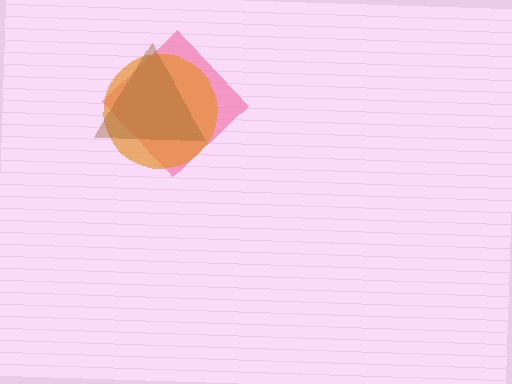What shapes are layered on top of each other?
The layered shapes are: a pink diamond, an orange circle, a brown triangle.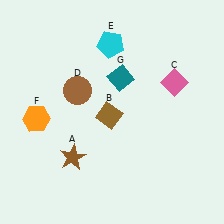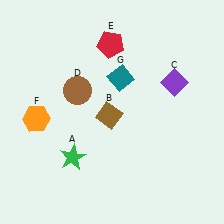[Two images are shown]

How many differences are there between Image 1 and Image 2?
There are 3 differences between the two images.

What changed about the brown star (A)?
In Image 1, A is brown. In Image 2, it changed to green.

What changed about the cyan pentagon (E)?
In Image 1, E is cyan. In Image 2, it changed to red.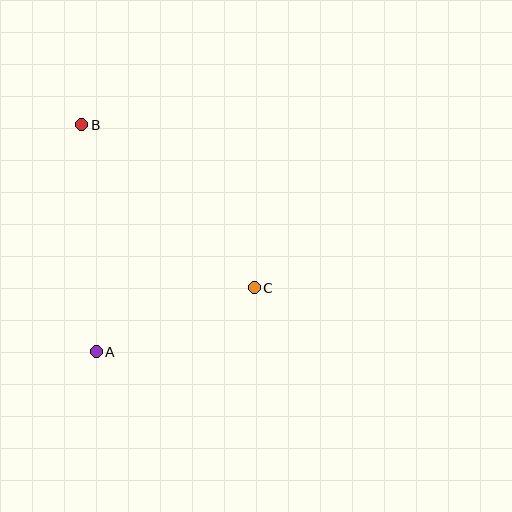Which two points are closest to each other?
Points A and C are closest to each other.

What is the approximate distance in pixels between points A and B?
The distance between A and B is approximately 227 pixels.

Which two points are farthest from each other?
Points B and C are farthest from each other.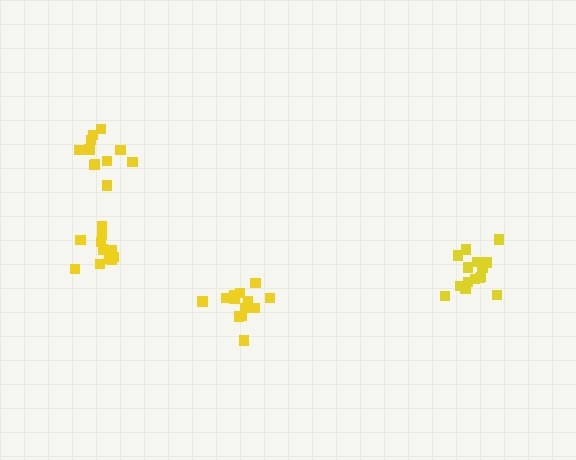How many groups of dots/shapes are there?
There are 4 groups.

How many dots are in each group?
Group 1: 12 dots, Group 2: 16 dots, Group 3: 14 dots, Group 4: 11 dots (53 total).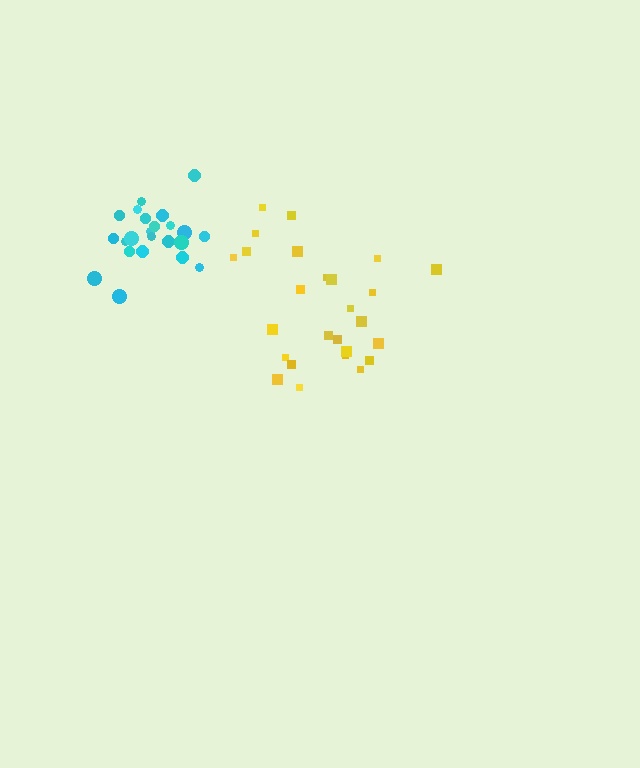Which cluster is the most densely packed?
Cyan.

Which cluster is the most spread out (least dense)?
Yellow.